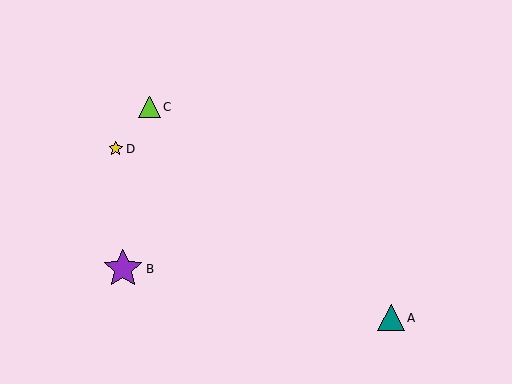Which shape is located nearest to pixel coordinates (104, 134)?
The yellow star (labeled D) at (116, 149) is nearest to that location.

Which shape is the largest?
The purple star (labeled B) is the largest.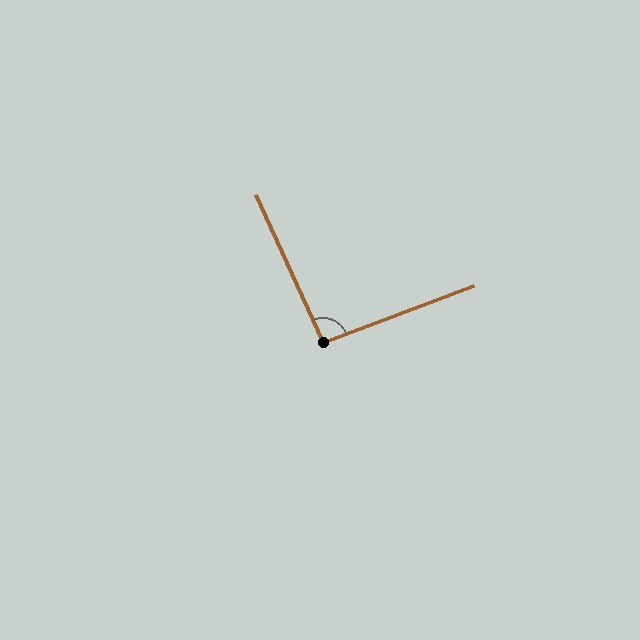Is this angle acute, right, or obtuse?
It is approximately a right angle.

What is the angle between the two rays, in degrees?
Approximately 94 degrees.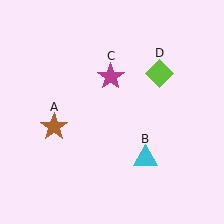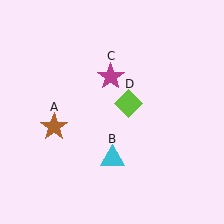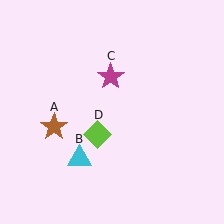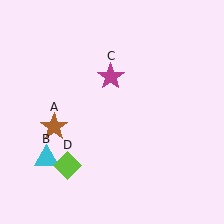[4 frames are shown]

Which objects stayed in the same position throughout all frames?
Brown star (object A) and magenta star (object C) remained stationary.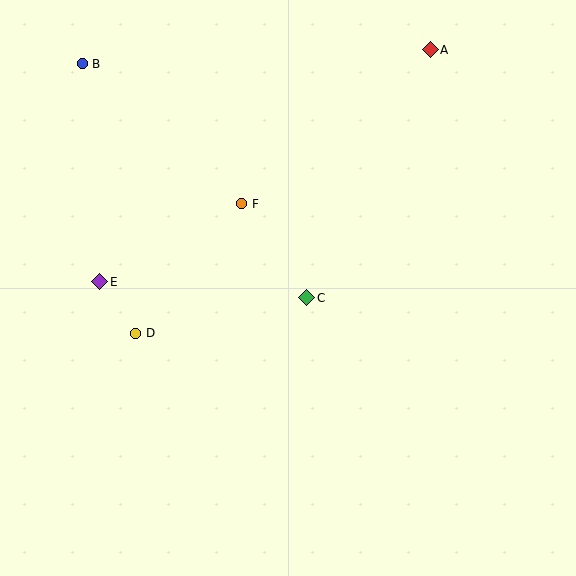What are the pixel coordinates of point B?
Point B is at (82, 64).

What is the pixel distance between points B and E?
The distance between B and E is 219 pixels.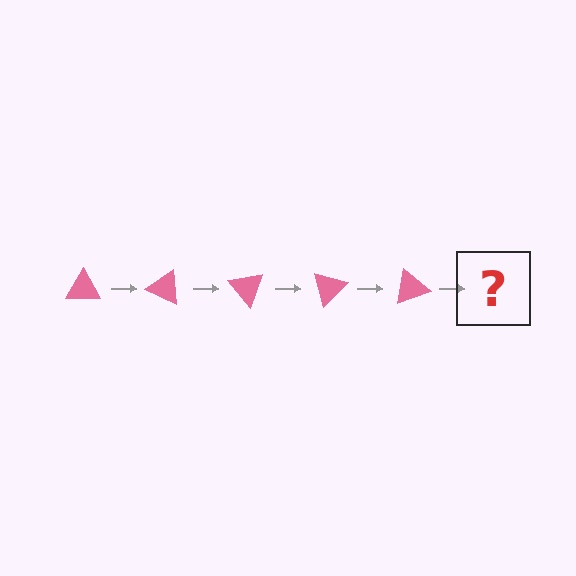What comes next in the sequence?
The next element should be a pink triangle rotated 125 degrees.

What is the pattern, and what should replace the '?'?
The pattern is that the triangle rotates 25 degrees each step. The '?' should be a pink triangle rotated 125 degrees.